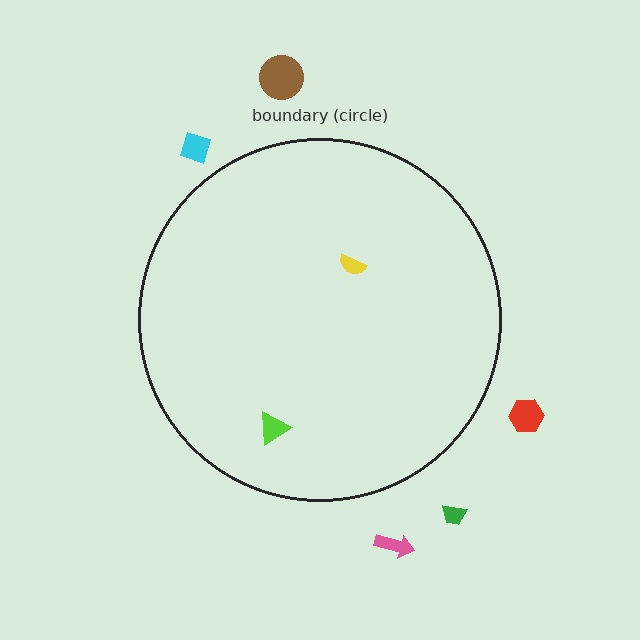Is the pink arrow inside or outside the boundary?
Outside.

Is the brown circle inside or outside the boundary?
Outside.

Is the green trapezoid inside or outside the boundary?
Outside.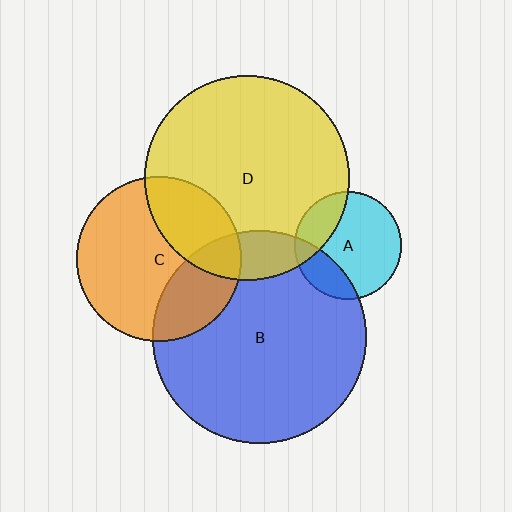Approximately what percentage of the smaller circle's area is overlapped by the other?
Approximately 20%.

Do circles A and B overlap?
Yes.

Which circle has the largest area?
Circle B (blue).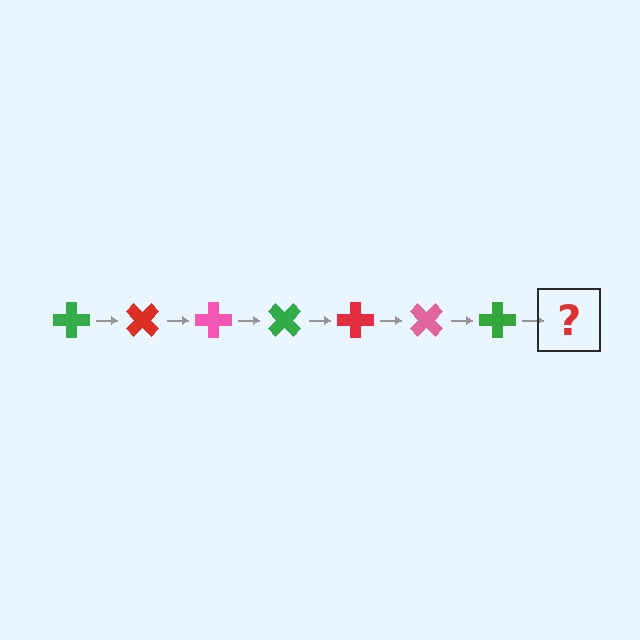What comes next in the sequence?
The next element should be a red cross, rotated 315 degrees from the start.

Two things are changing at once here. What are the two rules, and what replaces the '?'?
The two rules are that it rotates 45 degrees each step and the color cycles through green, red, and pink. The '?' should be a red cross, rotated 315 degrees from the start.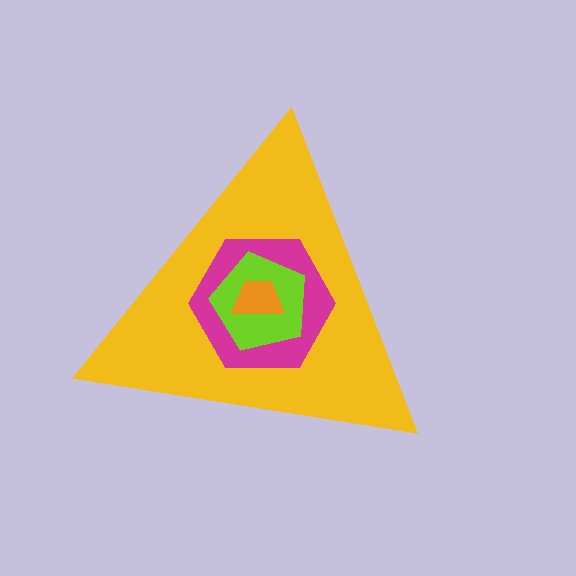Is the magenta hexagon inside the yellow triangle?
Yes.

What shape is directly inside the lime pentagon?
The orange trapezoid.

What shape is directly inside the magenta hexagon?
The lime pentagon.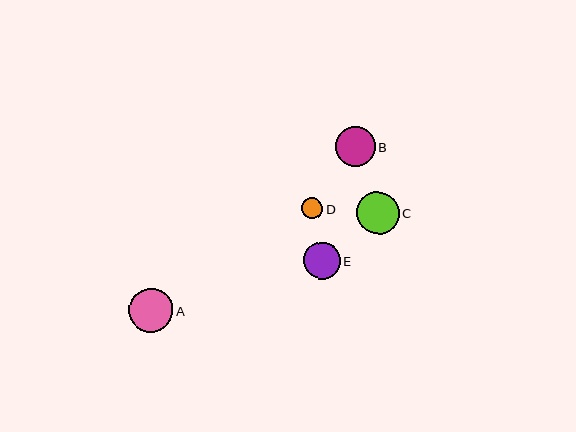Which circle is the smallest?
Circle D is the smallest with a size of approximately 21 pixels.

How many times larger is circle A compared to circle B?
Circle A is approximately 1.1 times the size of circle B.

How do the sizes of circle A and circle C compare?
Circle A and circle C are approximately the same size.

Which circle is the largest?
Circle A is the largest with a size of approximately 44 pixels.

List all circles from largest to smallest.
From largest to smallest: A, C, B, E, D.